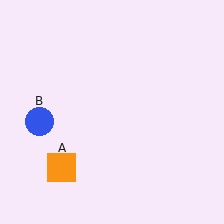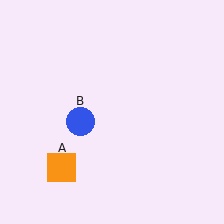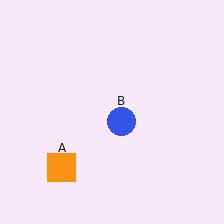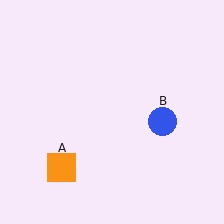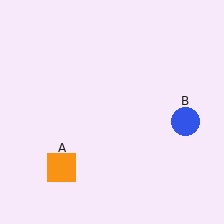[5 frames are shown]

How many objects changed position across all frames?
1 object changed position: blue circle (object B).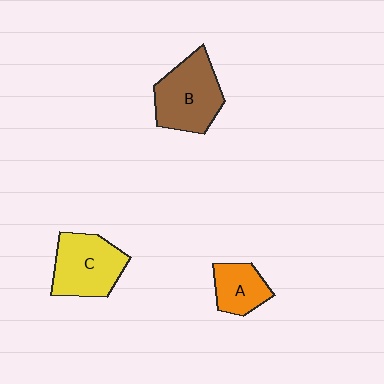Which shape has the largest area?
Shape B (brown).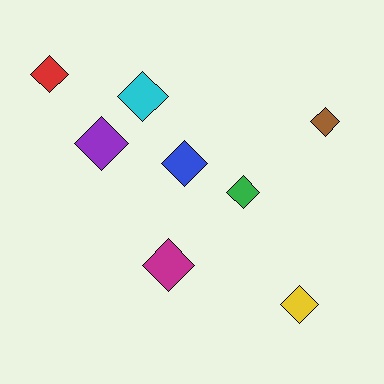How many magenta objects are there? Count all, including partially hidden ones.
There is 1 magenta object.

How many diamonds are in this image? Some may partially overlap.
There are 8 diamonds.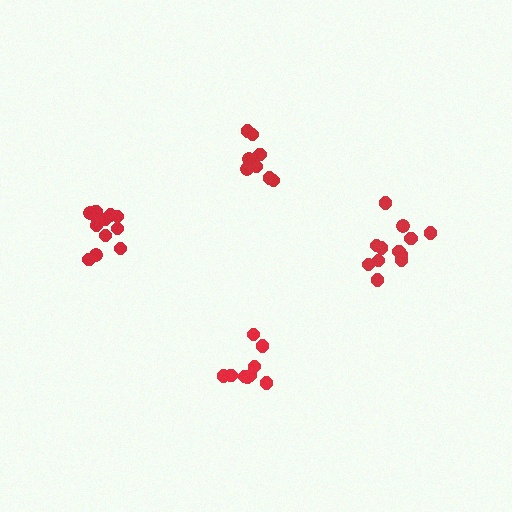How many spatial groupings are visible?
There are 4 spatial groupings.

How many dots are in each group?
Group 1: 12 dots, Group 2: 13 dots, Group 3: 9 dots, Group 4: 8 dots (42 total).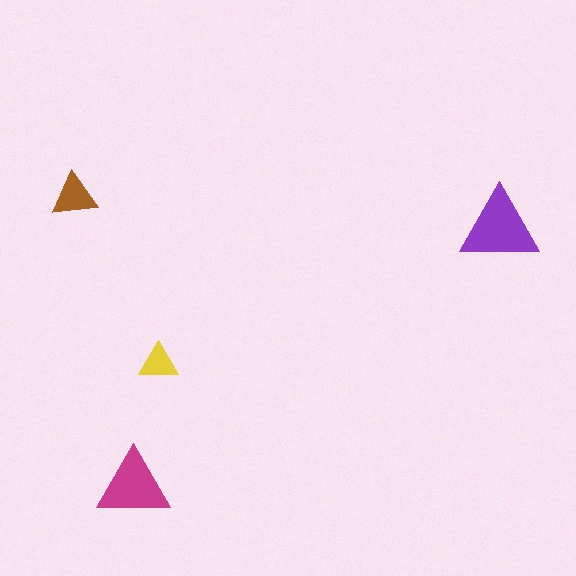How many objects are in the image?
There are 4 objects in the image.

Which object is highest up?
The brown triangle is topmost.